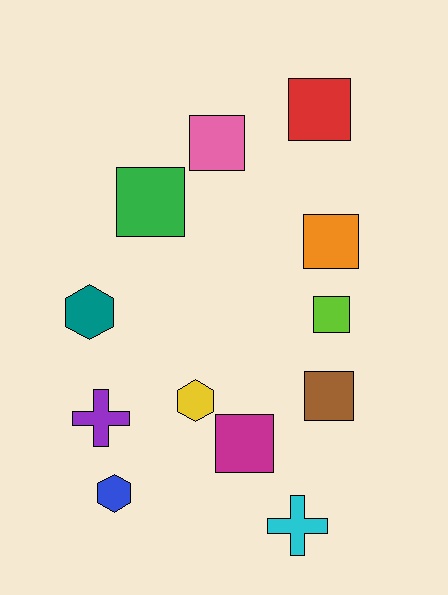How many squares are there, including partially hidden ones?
There are 7 squares.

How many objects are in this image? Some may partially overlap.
There are 12 objects.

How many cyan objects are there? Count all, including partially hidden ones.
There is 1 cyan object.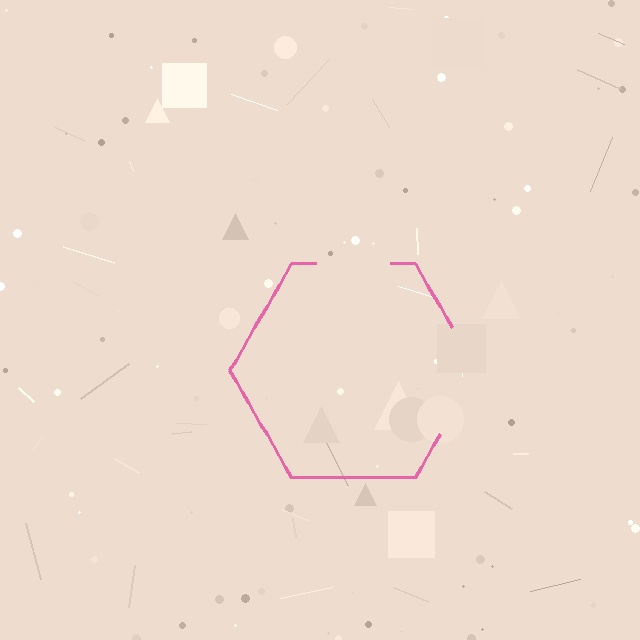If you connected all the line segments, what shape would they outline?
They would outline a hexagon.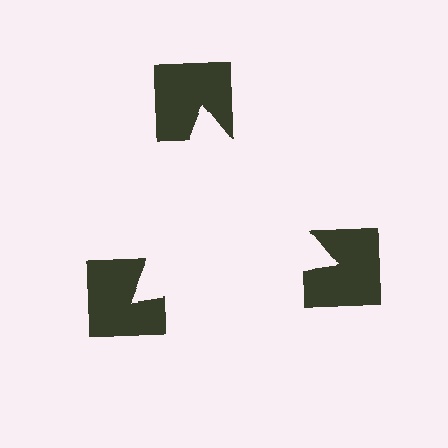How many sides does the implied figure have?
3 sides.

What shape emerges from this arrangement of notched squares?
An illusory triangle — its edges are inferred from the aligned wedge cuts in the notched squares, not physically drawn.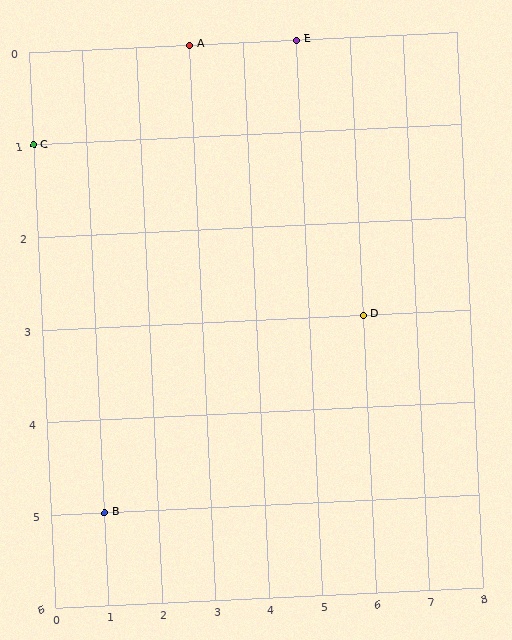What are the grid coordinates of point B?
Point B is at grid coordinates (1, 5).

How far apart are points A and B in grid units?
Points A and B are 2 columns and 5 rows apart (about 5.4 grid units diagonally).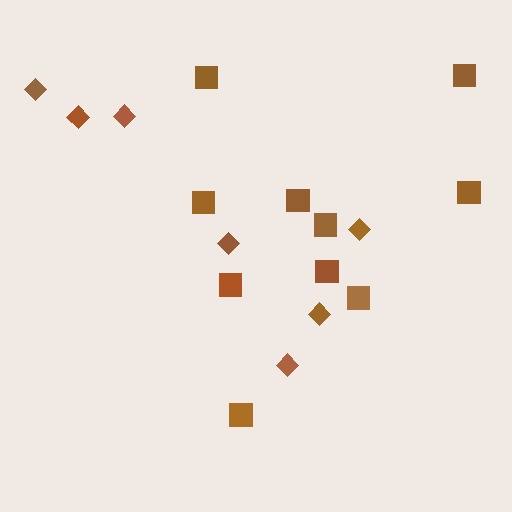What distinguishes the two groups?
There are 2 groups: one group of squares (10) and one group of diamonds (7).